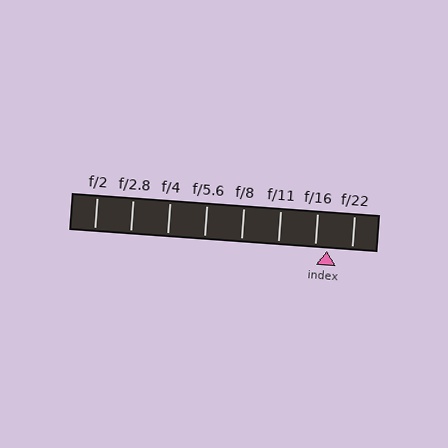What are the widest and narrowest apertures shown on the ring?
The widest aperture shown is f/2 and the narrowest is f/22.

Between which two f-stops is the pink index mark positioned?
The index mark is between f/16 and f/22.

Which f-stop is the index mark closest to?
The index mark is closest to f/16.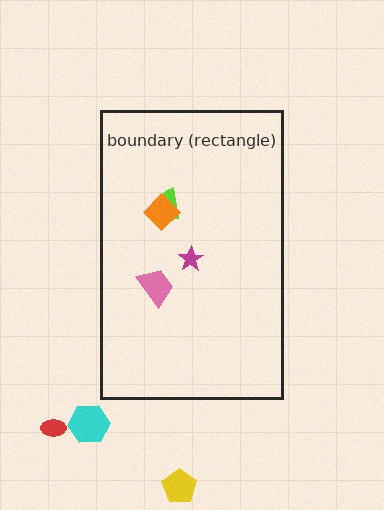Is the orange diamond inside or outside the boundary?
Inside.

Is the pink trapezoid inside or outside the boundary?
Inside.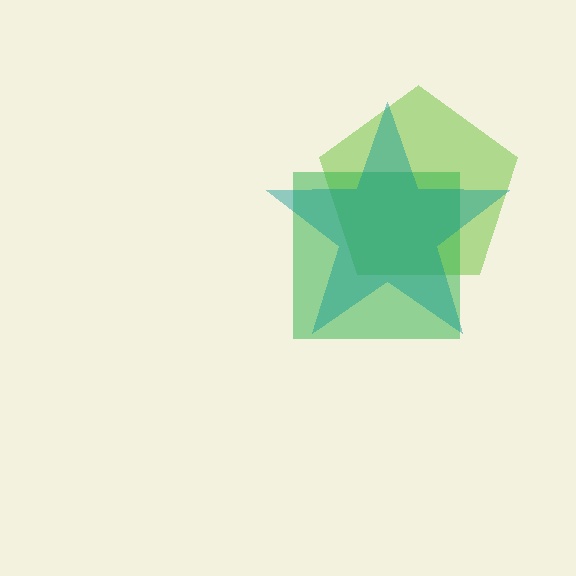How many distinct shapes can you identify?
There are 3 distinct shapes: a lime pentagon, a green square, a teal star.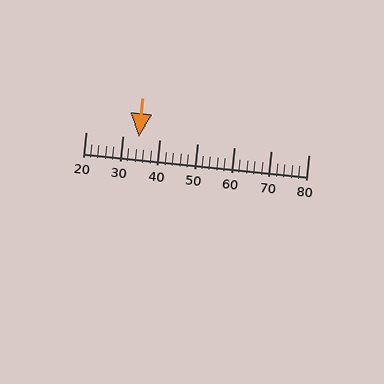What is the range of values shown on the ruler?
The ruler shows values from 20 to 80.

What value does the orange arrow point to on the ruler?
The orange arrow points to approximately 34.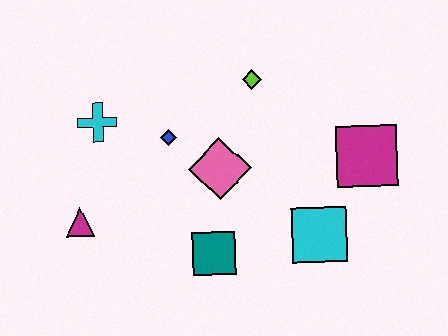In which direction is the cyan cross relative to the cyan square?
The cyan cross is to the left of the cyan square.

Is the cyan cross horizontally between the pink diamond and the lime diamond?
No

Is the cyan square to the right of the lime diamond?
Yes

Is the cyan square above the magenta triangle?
No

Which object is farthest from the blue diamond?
The magenta square is farthest from the blue diamond.